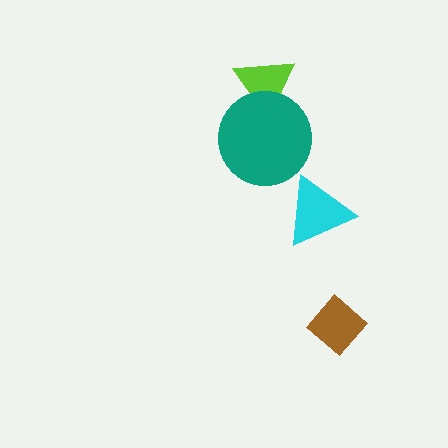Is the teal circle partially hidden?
No, no other shape covers it.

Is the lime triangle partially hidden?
Yes, it is partially covered by another shape.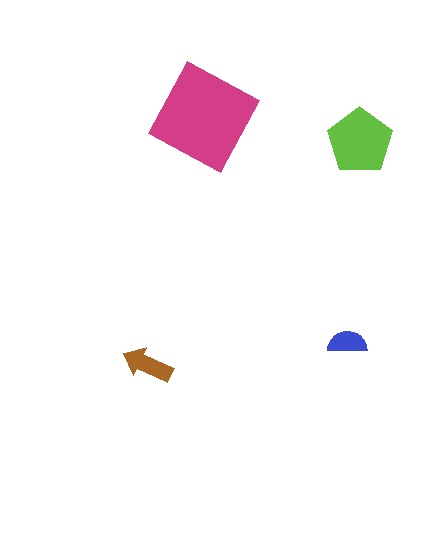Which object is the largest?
The magenta diamond.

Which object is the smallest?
The blue semicircle.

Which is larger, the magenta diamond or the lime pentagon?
The magenta diamond.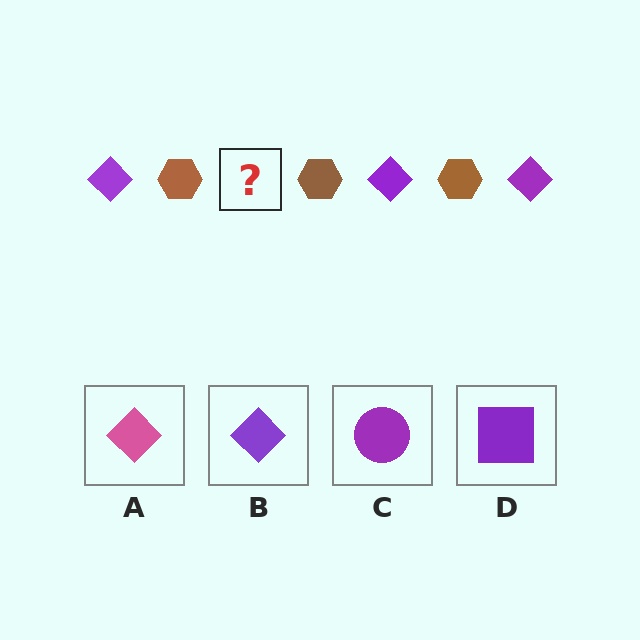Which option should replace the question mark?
Option B.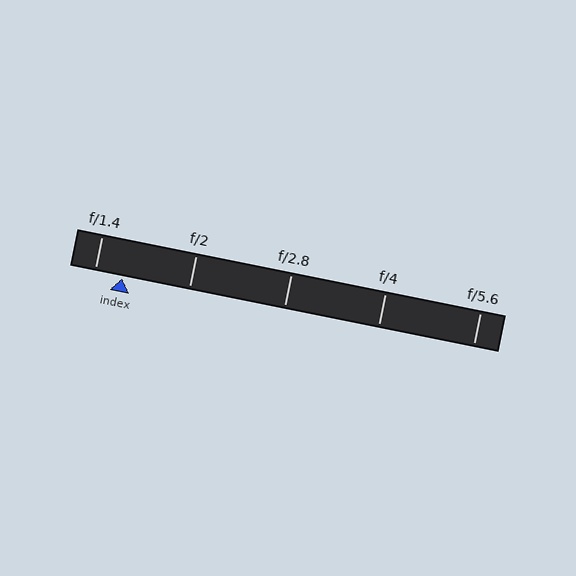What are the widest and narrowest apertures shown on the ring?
The widest aperture shown is f/1.4 and the narrowest is f/5.6.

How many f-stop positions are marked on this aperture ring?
There are 5 f-stop positions marked.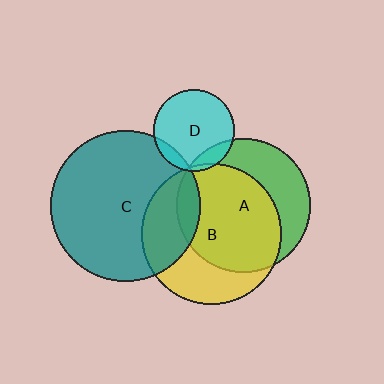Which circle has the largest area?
Circle C (teal).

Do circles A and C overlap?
Yes.